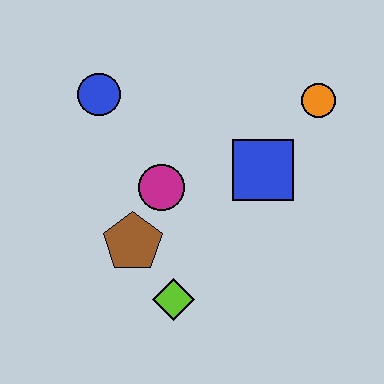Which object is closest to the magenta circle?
The brown pentagon is closest to the magenta circle.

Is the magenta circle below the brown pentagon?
No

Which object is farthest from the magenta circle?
The orange circle is farthest from the magenta circle.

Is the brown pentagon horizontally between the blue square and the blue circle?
Yes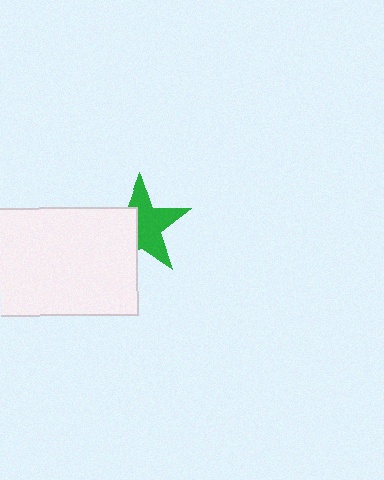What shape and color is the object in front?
The object in front is a white rectangle.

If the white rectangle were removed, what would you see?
You would see the complete green star.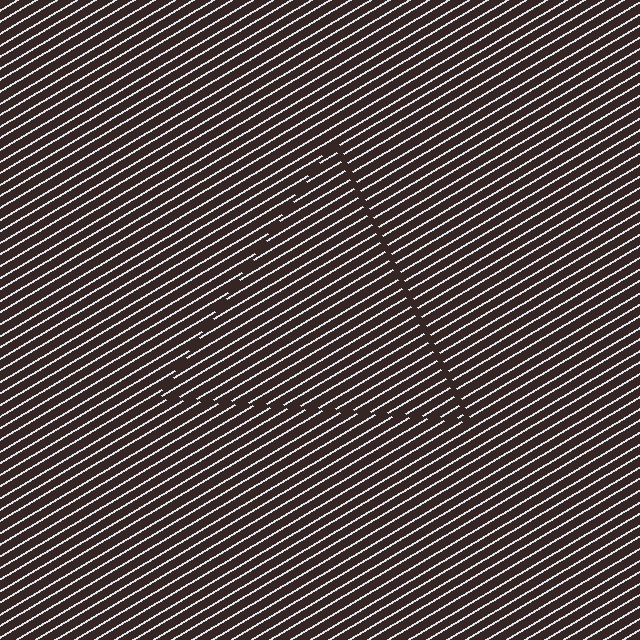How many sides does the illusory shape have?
3 sides — the line-ends trace a triangle.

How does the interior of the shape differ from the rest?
The interior of the shape contains the same grating, shifted by half a period — the contour is defined by the phase discontinuity where line-ends from the inner and outer gratings abut.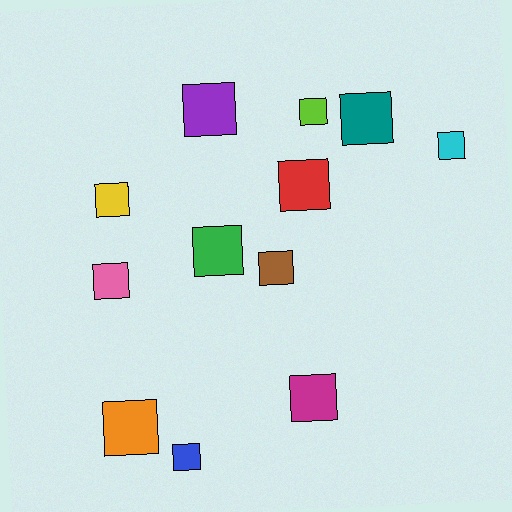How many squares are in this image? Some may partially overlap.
There are 12 squares.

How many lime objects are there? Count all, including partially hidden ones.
There is 1 lime object.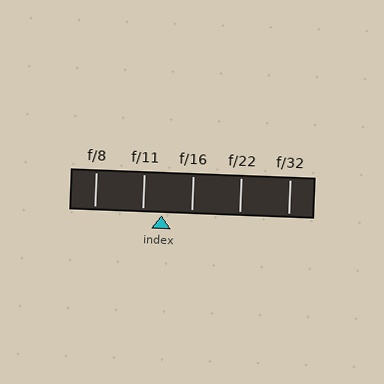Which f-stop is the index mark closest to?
The index mark is closest to f/11.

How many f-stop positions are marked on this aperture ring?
There are 5 f-stop positions marked.